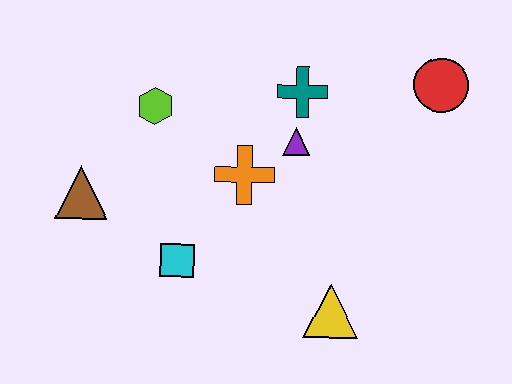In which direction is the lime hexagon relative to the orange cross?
The lime hexagon is to the left of the orange cross.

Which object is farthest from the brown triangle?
The red circle is farthest from the brown triangle.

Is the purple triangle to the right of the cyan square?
Yes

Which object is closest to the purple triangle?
The teal cross is closest to the purple triangle.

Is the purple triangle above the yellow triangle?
Yes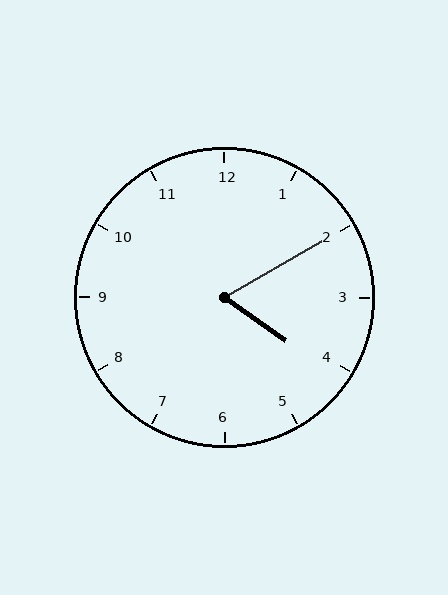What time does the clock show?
4:10.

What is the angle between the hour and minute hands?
Approximately 65 degrees.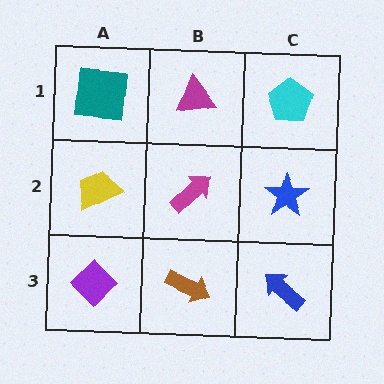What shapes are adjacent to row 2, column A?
A teal square (row 1, column A), a purple diamond (row 3, column A), a magenta arrow (row 2, column B).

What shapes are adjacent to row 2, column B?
A magenta triangle (row 1, column B), a brown arrow (row 3, column B), a yellow trapezoid (row 2, column A), a blue star (row 2, column C).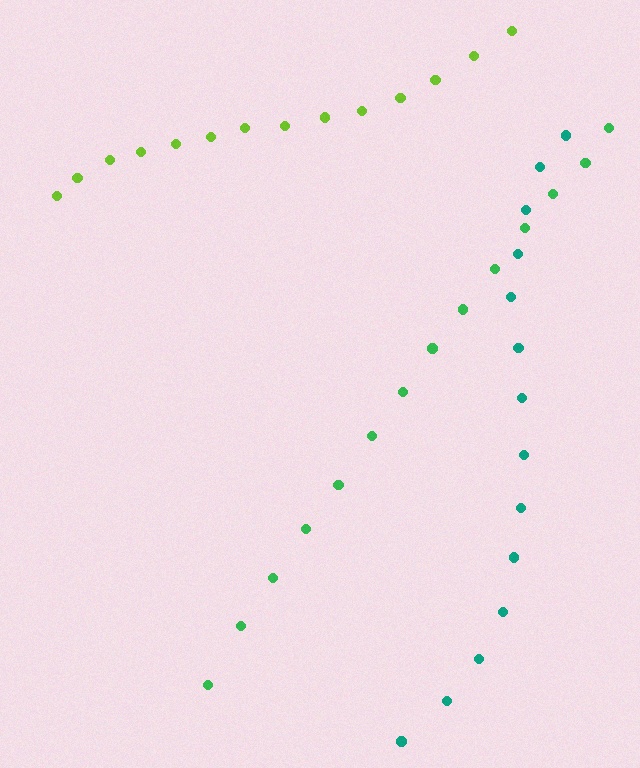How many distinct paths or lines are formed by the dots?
There are 3 distinct paths.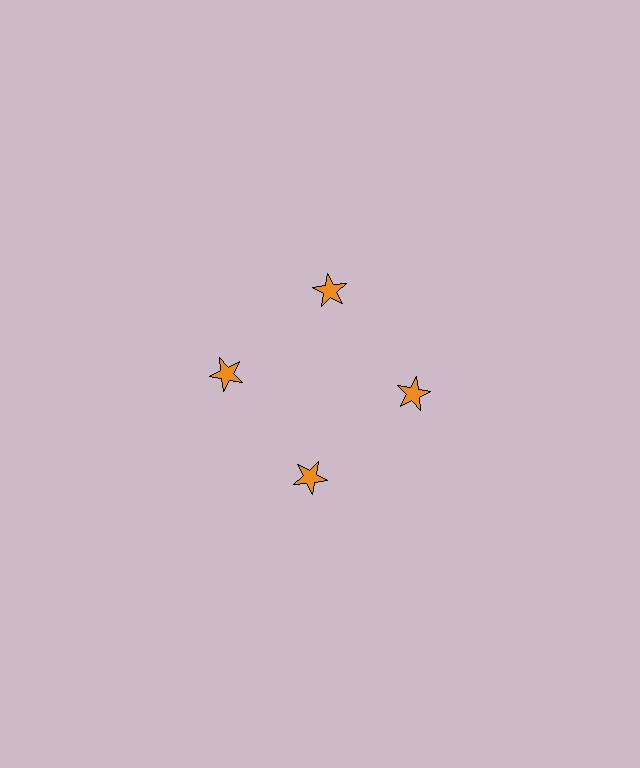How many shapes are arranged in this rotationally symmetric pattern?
There are 4 shapes, arranged in 4 groups of 1.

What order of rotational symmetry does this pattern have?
This pattern has 4-fold rotational symmetry.